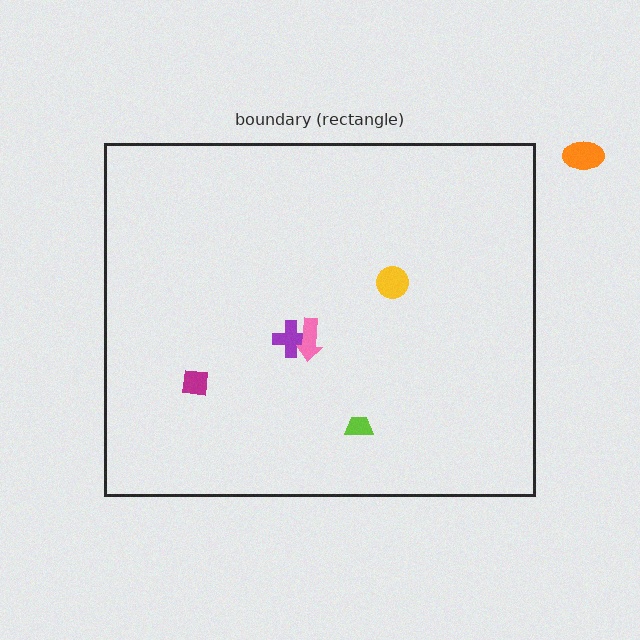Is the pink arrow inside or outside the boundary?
Inside.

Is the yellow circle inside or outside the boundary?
Inside.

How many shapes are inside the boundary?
5 inside, 1 outside.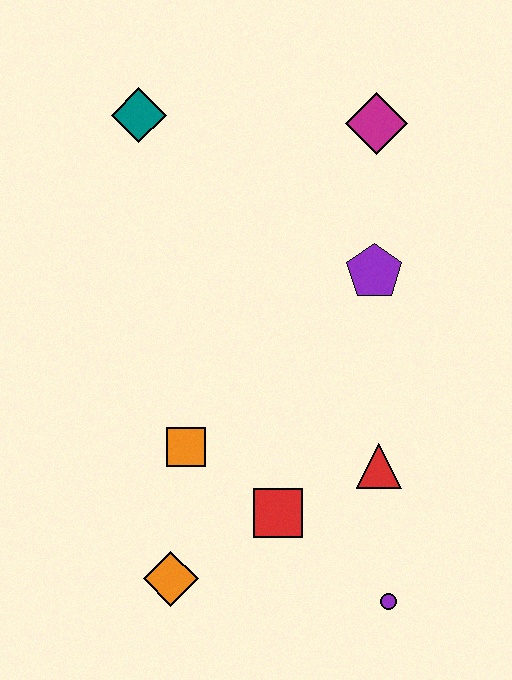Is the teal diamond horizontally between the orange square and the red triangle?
No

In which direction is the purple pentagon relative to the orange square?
The purple pentagon is to the right of the orange square.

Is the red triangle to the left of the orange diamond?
No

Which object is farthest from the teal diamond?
The purple circle is farthest from the teal diamond.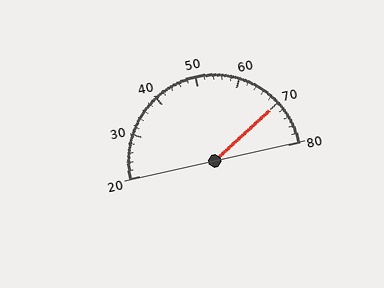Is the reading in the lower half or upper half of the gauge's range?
The reading is in the upper half of the range (20 to 80).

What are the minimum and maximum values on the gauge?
The gauge ranges from 20 to 80.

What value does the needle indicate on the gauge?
The needle indicates approximately 70.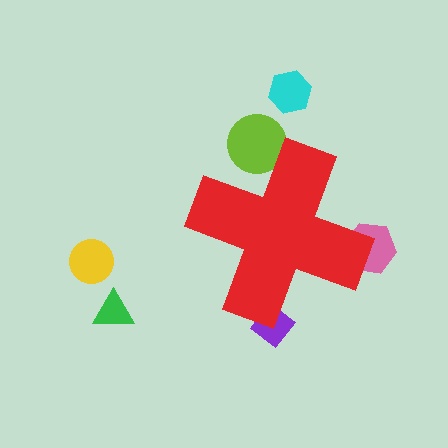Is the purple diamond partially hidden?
Yes, the purple diamond is partially hidden behind the red cross.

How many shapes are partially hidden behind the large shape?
3 shapes are partially hidden.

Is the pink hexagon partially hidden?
Yes, the pink hexagon is partially hidden behind the red cross.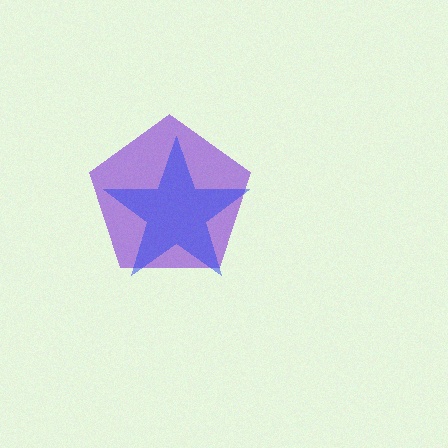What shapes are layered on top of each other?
The layered shapes are: a purple pentagon, a blue star.